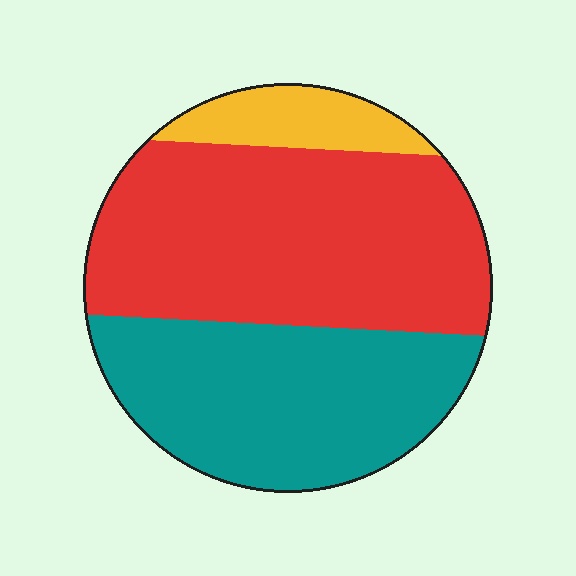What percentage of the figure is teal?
Teal takes up between a quarter and a half of the figure.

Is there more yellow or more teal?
Teal.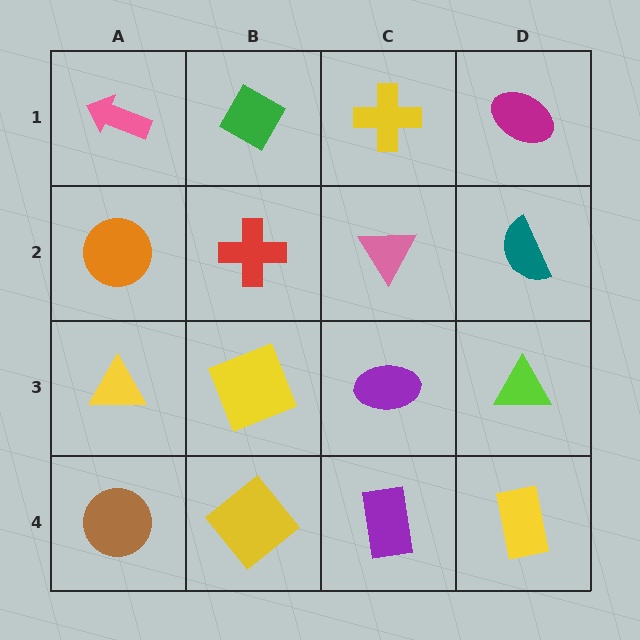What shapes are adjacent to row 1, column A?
An orange circle (row 2, column A), a green diamond (row 1, column B).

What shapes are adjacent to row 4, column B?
A yellow square (row 3, column B), a brown circle (row 4, column A), a purple rectangle (row 4, column C).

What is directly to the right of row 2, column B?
A pink triangle.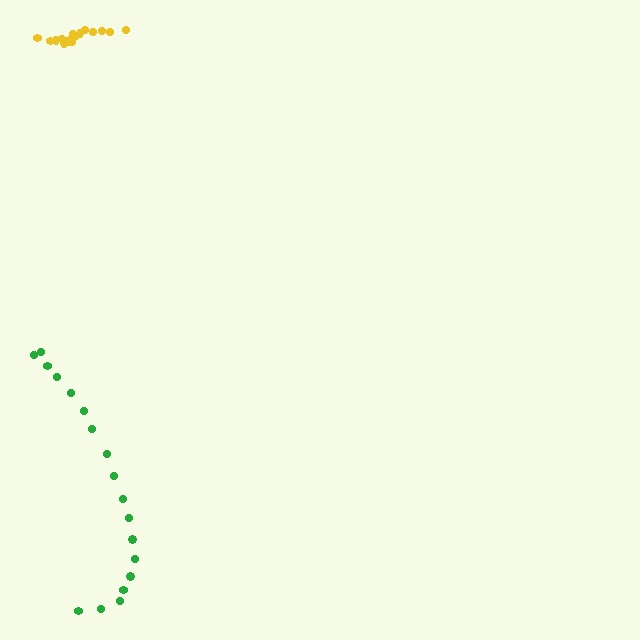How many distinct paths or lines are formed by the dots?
There are 2 distinct paths.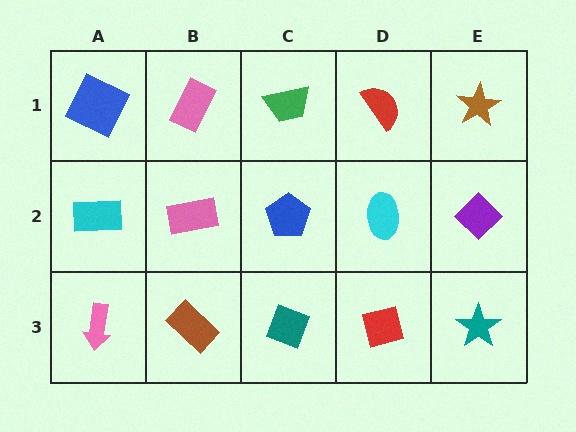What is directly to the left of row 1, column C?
A pink rectangle.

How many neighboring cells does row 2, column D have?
4.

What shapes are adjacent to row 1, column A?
A cyan rectangle (row 2, column A), a pink rectangle (row 1, column B).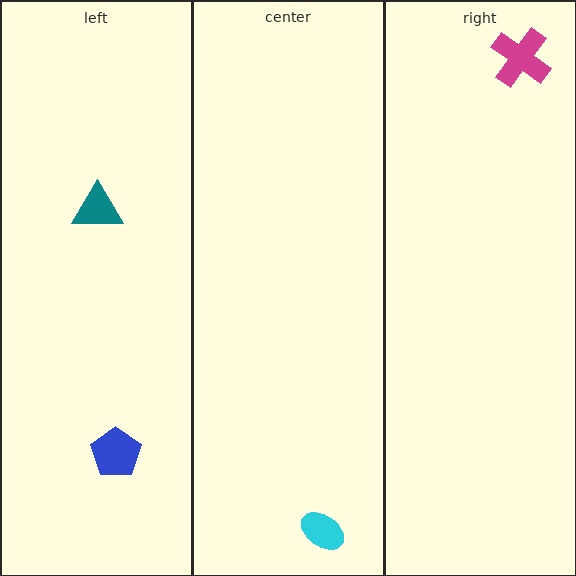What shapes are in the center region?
The cyan ellipse.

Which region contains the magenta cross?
The right region.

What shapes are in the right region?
The magenta cross.